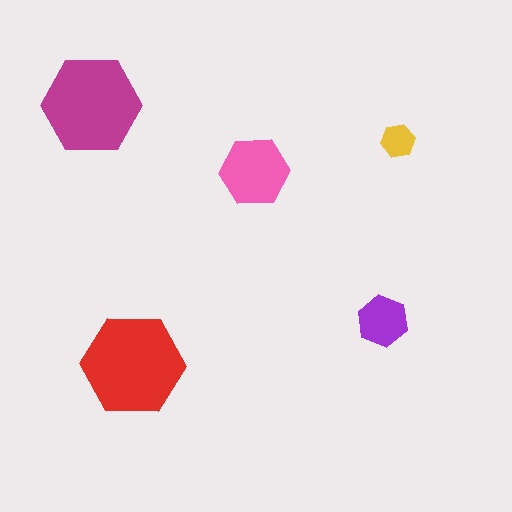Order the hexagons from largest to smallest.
the red one, the magenta one, the pink one, the purple one, the yellow one.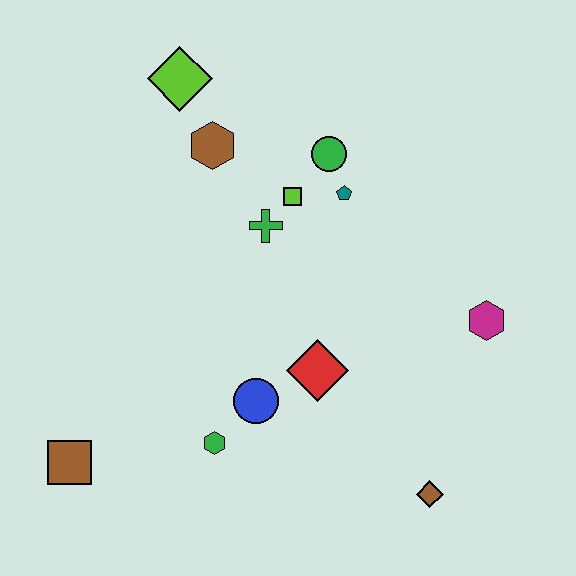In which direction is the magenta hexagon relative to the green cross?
The magenta hexagon is to the right of the green cross.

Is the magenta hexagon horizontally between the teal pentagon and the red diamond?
No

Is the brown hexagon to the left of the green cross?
Yes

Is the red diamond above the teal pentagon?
No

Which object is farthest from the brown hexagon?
The brown diamond is farthest from the brown hexagon.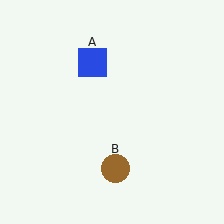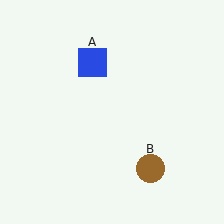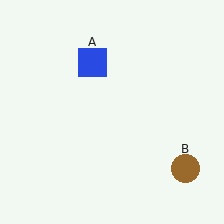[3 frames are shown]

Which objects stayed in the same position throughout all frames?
Blue square (object A) remained stationary.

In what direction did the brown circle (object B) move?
The brown circle (object B) moved right.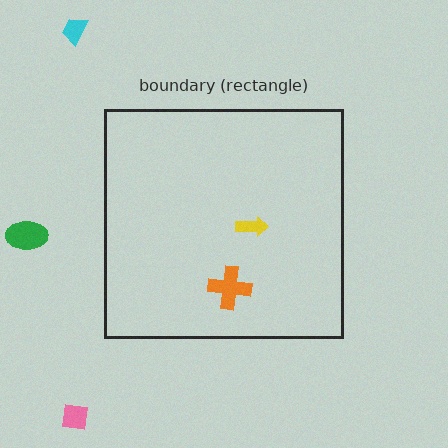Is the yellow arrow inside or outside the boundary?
Inside.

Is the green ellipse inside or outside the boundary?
Outside.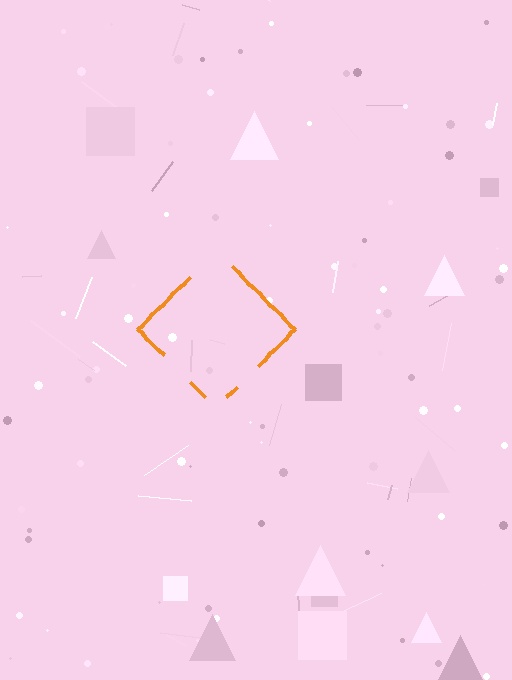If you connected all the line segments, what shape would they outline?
They would outline a diamond.